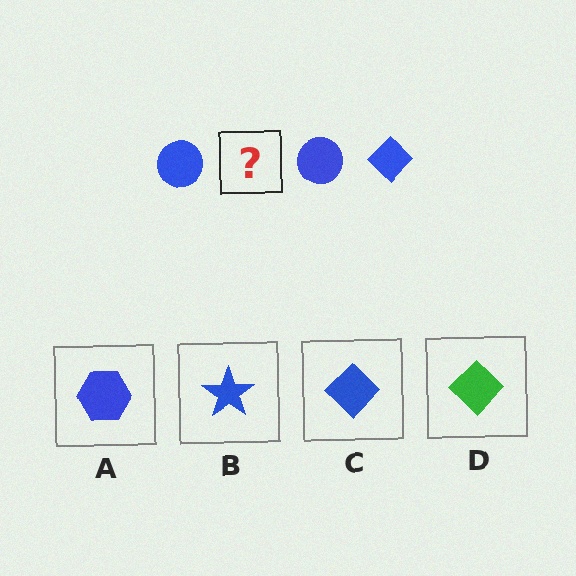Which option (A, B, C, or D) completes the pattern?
C.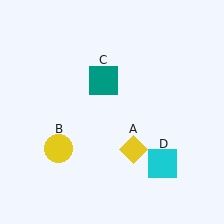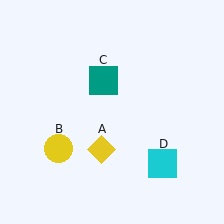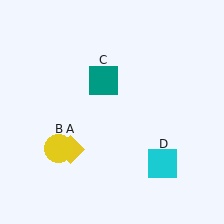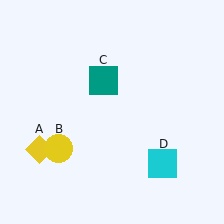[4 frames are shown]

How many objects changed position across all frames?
1 object changed position: yellow diamond (object A).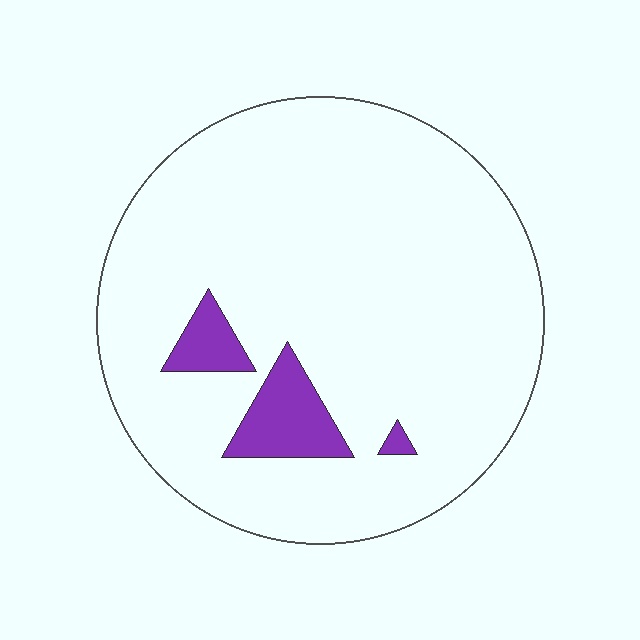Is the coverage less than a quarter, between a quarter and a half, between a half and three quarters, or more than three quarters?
Less than a quarter.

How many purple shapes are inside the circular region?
3.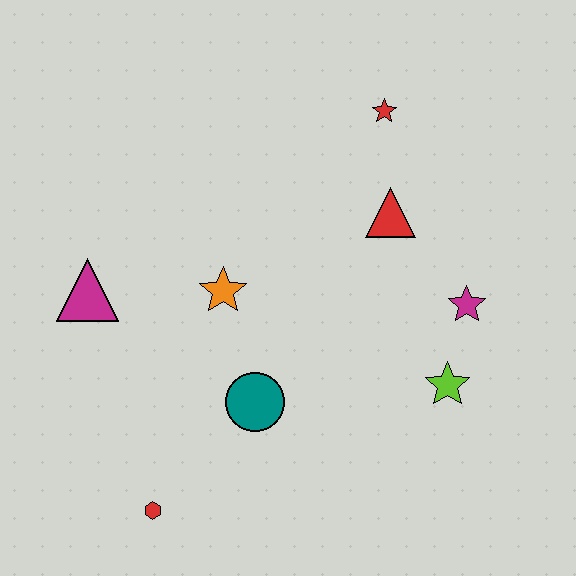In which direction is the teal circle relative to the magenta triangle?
The teal circle is to the right of the magenta triangle.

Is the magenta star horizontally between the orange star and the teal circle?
No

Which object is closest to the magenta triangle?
The orange star is closest to the magenta triangle.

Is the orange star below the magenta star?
No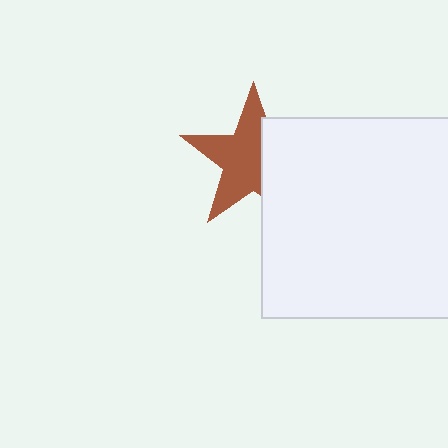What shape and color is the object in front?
The object in front is a white square.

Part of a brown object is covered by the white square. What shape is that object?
It is a star.